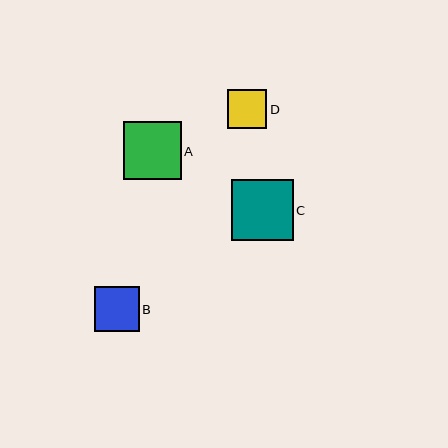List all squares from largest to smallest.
From largest to smallest: C, A, B, D.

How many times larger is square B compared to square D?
Square B is approximately 1.1 times the size of square D.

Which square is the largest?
Square C is the largest with a size of approximately 61 pixels.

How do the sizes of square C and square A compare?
Square C and square A are approximately the same size.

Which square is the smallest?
Square D is the smallest with a size of approximately 39 pixels.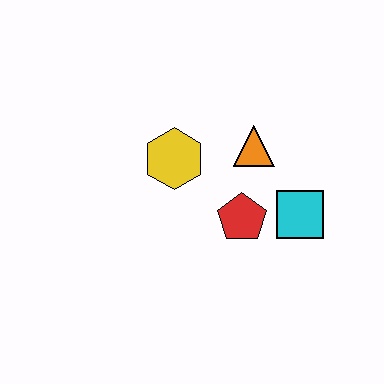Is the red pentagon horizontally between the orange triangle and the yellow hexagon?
Yes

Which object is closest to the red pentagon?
The cyan square is closest to the red pentagon.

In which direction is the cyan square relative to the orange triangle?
The cyan square is below the orange triangle.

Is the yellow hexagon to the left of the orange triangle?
Yes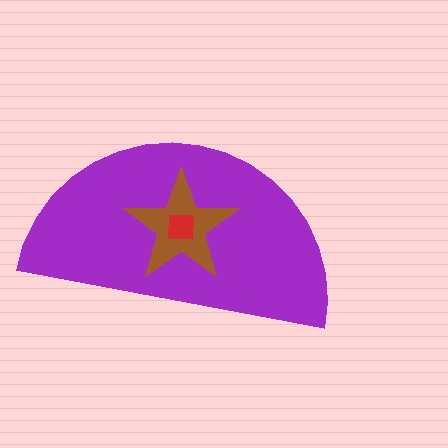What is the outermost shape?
The purple semicircle.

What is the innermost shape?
The red square.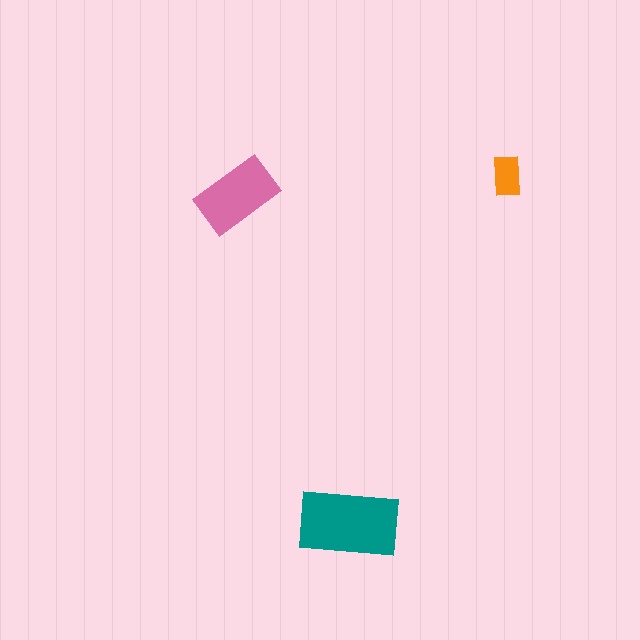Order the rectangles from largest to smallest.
the teal one, the pink one, the orange one.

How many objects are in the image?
There are 3 objects in the image.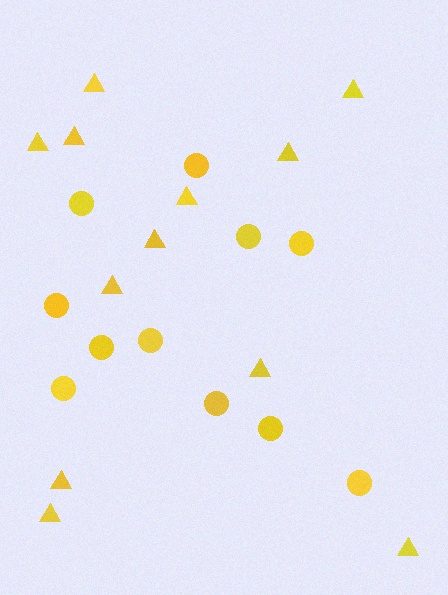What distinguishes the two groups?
There are 2 groups: one group of circles (11) and one group of triangles (12).